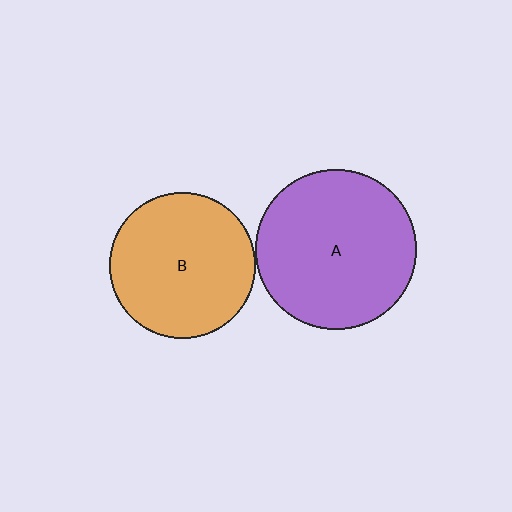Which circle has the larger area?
Circle A (purple).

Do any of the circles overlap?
No, none of the circles overlap.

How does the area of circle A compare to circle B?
Approximately 1.2 times.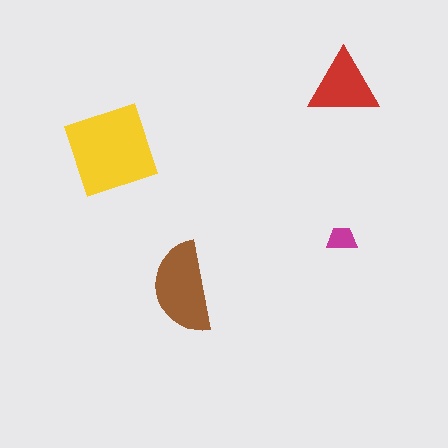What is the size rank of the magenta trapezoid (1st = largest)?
4th.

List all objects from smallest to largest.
The magenta trapezoid, the red triangle, the brown semicircle, the yellow square.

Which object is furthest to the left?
The yellow square is leftmost.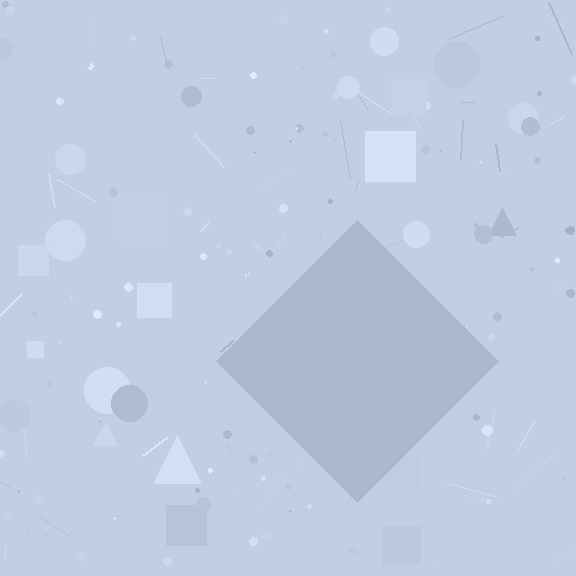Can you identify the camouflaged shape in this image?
The camouflaged shape is a diamond.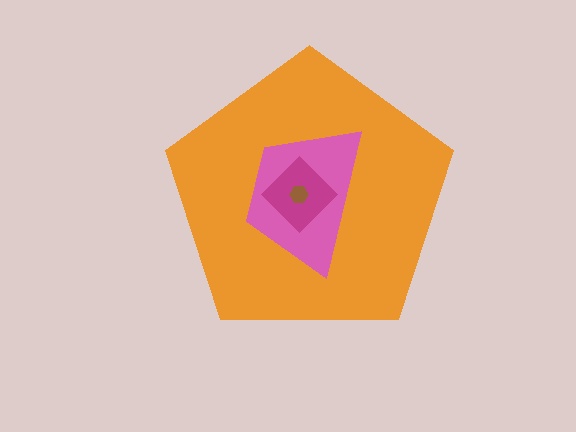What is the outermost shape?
The orange pentagon.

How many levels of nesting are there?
4.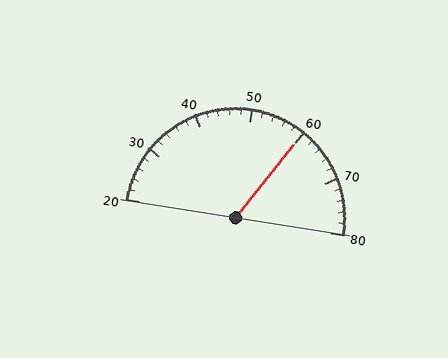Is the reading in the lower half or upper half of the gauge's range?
The reading is in the upper half of the range (20 to 80).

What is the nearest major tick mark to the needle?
The nearest major tick mark is 60.